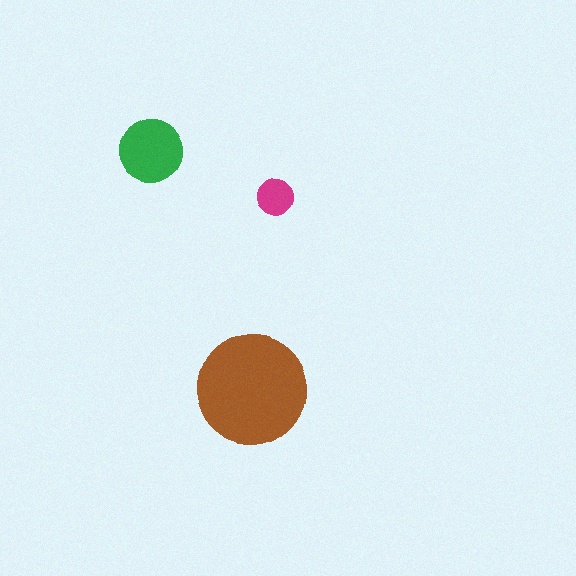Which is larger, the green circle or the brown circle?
The brown one.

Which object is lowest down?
The brown circle is bottommost.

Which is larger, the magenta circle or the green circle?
The green one.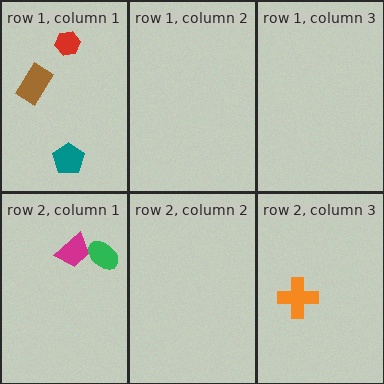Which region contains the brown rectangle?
The row 1, column 1 region.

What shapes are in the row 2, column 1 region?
The magenta trapezoid, the green ellipse.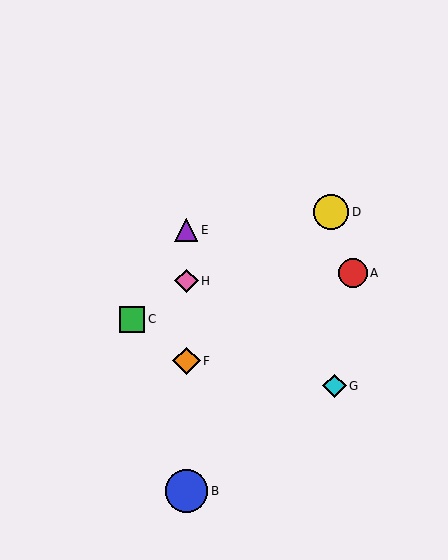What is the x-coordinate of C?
Object C is at x≈132.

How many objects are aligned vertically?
4 objects (B, E, F, H) are aligned vertically.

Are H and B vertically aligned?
Yes, both are at x≈186.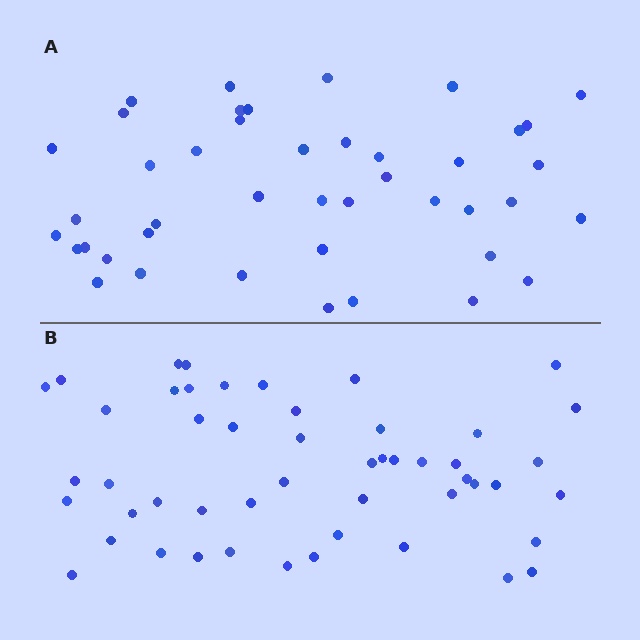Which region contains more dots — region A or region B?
Region B (the bottom region) has more dots.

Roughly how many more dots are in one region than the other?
Region B has roughly 8 or so more dots than region A.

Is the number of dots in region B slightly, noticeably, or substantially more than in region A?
Region B has only slightly more — the two regions are fairly close. The ratio is roughly 1.2 to 1.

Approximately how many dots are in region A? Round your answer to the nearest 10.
About 40 dots. (The exact count is 43, which rounds to 40.)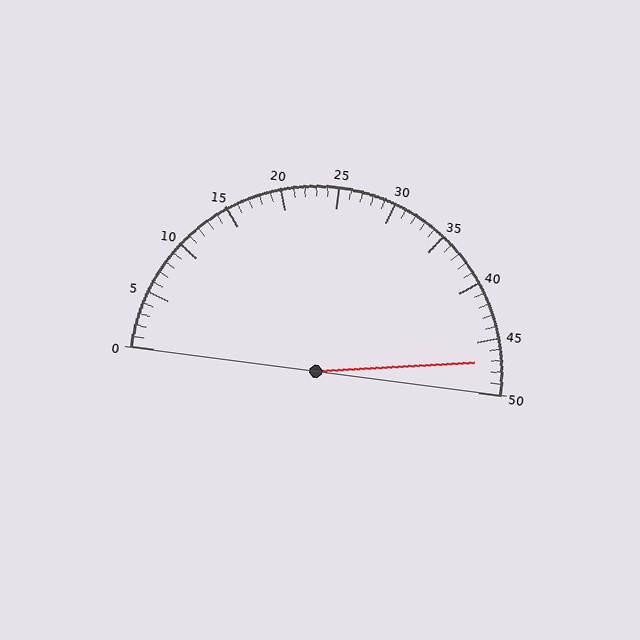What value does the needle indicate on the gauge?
The needle indicates approximately 47.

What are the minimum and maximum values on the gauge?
The gauge ranges from 0 to 50.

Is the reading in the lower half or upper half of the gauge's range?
The reading is in the upper half of the range (0 to 50).